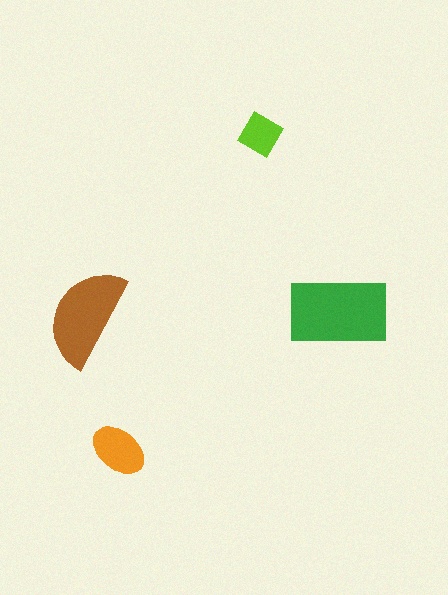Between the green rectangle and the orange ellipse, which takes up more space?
The green rectangle.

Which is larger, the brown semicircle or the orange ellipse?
The brown semicircle.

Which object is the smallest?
The lime diamond.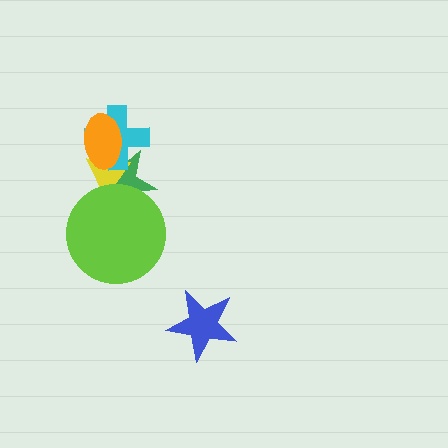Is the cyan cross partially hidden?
Yes, it is partially covered by another shape.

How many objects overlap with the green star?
4 objects overlap with the green star.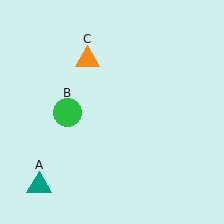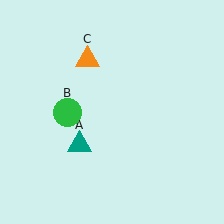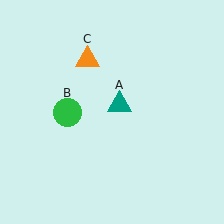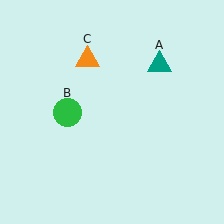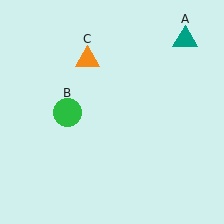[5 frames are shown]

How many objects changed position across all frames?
1 object changed position: teal triangle (object A).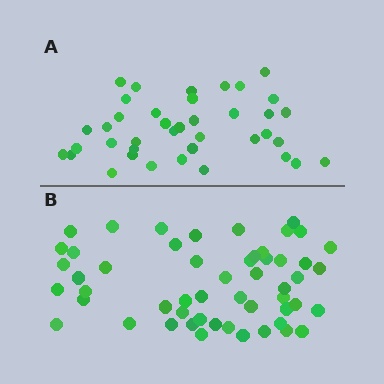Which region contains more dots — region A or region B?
Region B (the bottom region) has more dots.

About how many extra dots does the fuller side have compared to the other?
Region B has approximately 15 more dots than region A.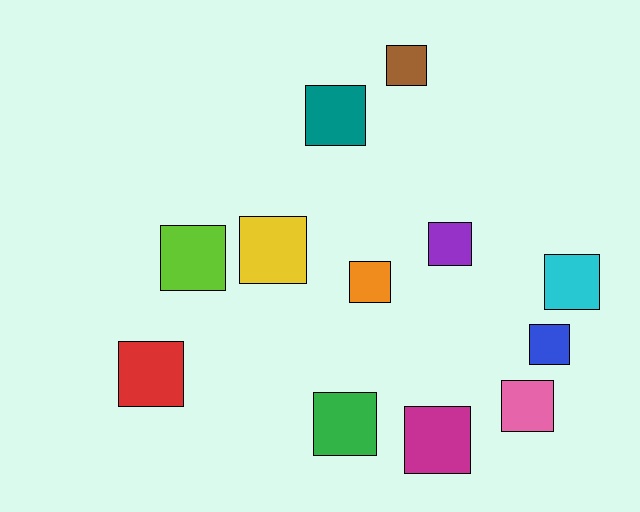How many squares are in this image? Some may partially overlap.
There are 12 squares.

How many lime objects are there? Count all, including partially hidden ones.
There is 1 lime object.